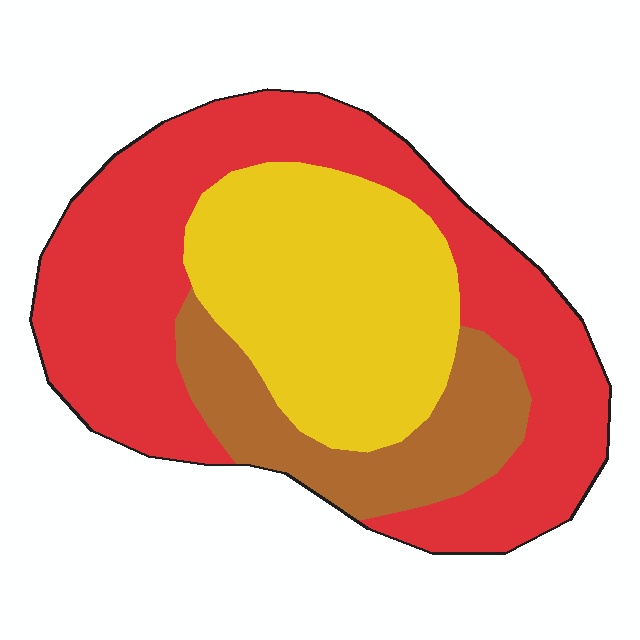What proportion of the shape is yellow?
Yellow takes up about one third (1/3) of the shape.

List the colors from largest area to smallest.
From largest to smallest: red, yellow, brown.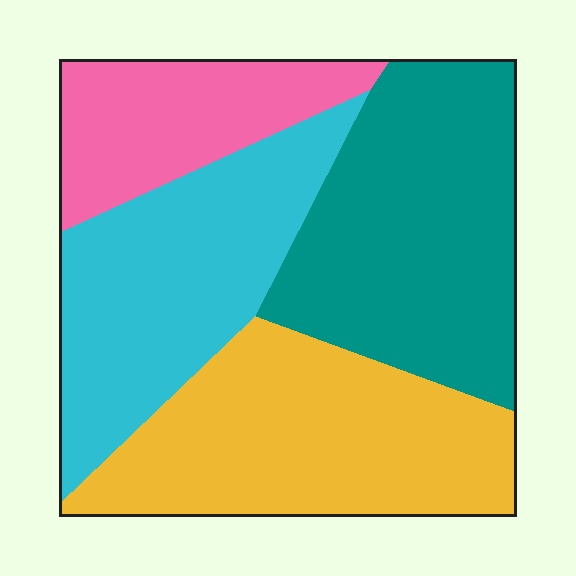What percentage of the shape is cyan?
Cyan covers around 25% of the shape.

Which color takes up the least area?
Pink, at roughly 15%.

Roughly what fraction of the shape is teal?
Teal covers about 30% of the shape.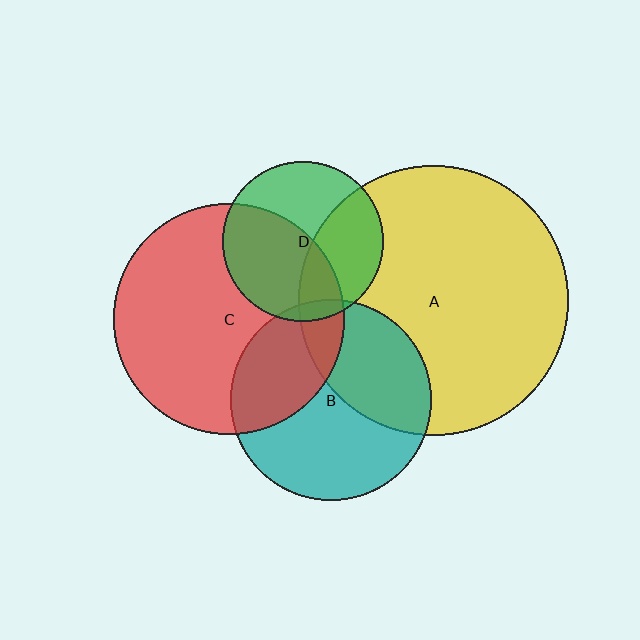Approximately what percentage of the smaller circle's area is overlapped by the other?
Approximately 40%.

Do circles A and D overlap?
Yes.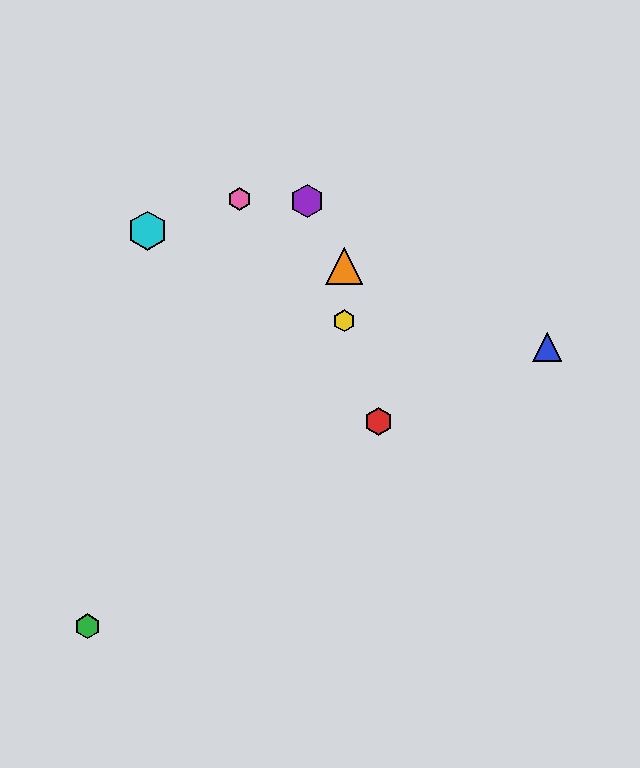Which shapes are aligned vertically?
The yellow hexagon, the orange triangle are aligned vertically.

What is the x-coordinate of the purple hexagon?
The purple hexagon is at x≈307.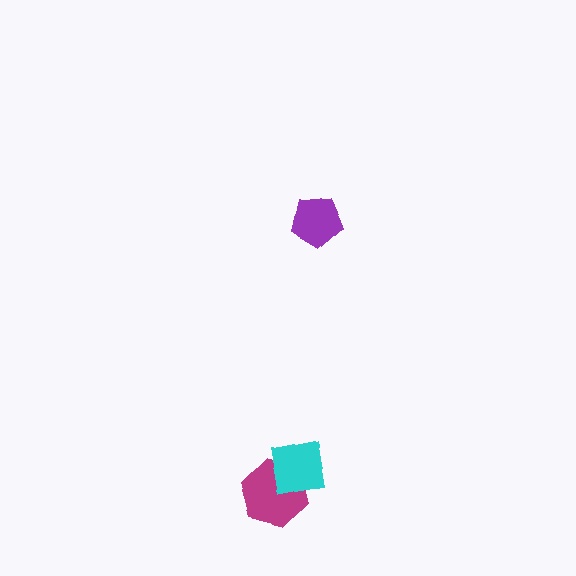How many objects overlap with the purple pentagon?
0 objects overlap with the purple pentagon.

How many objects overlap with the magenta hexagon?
1 object overlaps with the magenta hexagon.